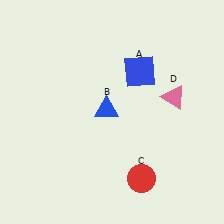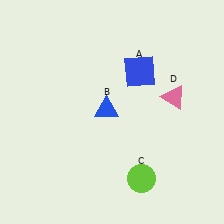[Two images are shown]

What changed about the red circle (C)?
In Image 1, C is red. In Image 2, it changed to lime.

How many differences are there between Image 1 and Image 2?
There is 1 difference between the two images.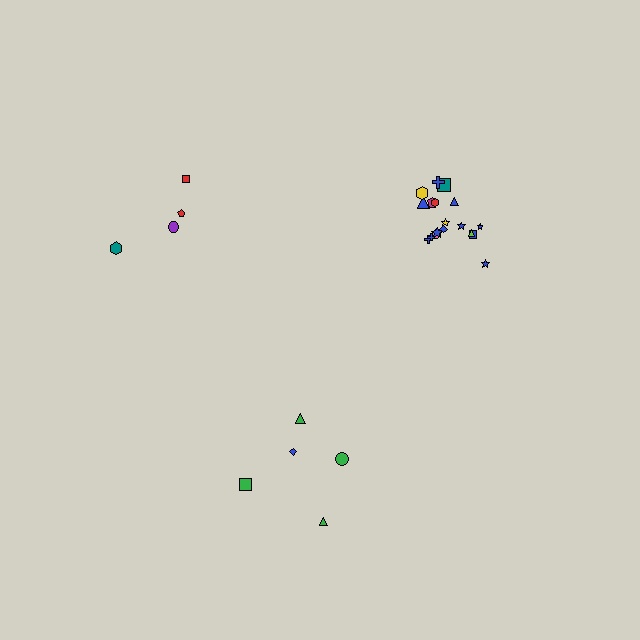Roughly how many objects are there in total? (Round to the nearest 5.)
Roughly 25 objects in total.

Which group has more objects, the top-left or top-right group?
The top-right group.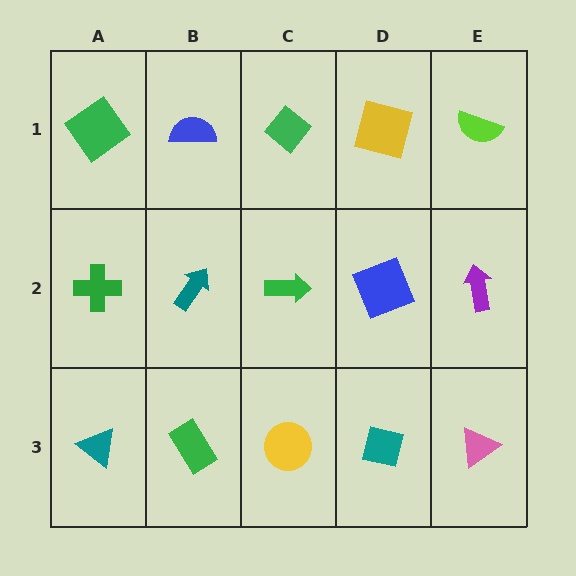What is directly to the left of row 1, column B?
A green diamond.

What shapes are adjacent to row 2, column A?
A green diamond (row 1, column A), a teal triangle (row 3, column A), a teal arrow (row 2, column B).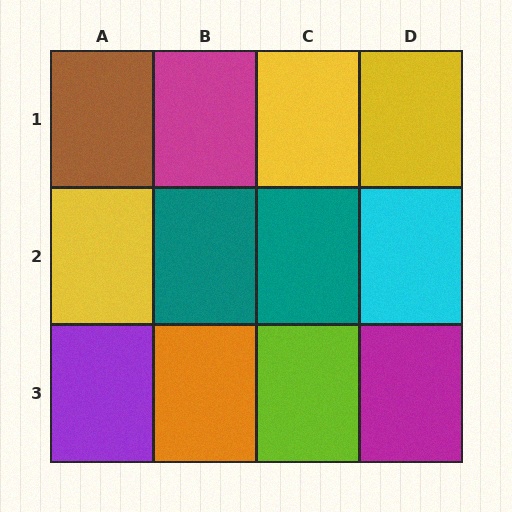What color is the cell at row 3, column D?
Magenta.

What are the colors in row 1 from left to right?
Brown, magenta, yellow, yellow.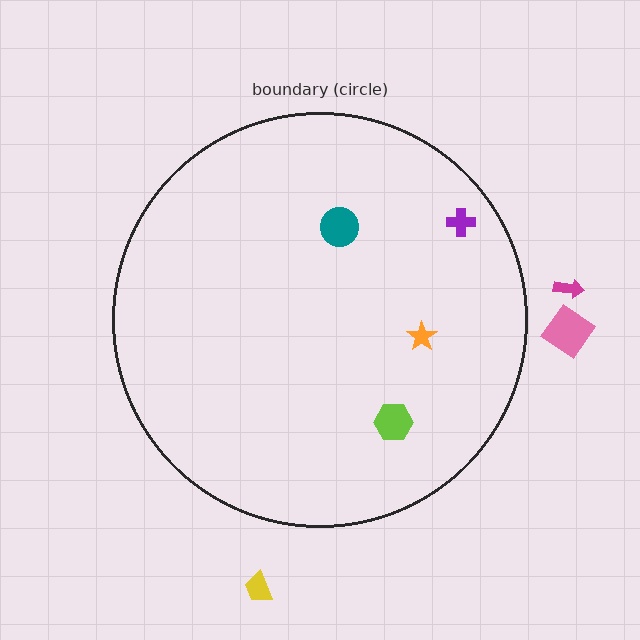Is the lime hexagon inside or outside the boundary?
Inside.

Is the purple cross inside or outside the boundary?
Inside.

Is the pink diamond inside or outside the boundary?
Outside.